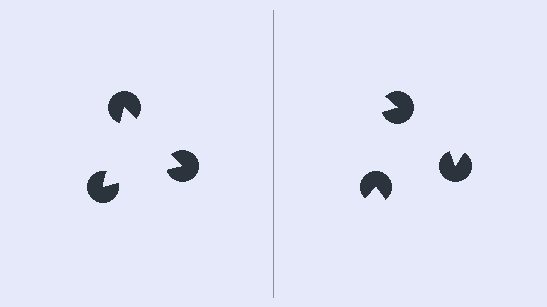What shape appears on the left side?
An illusory triangle.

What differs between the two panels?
The pac-man discs are positioned identically on both sides; only the wedge orientations differ. On the left they align to a triangle; on the right they are misaligned.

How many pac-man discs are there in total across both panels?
6 — 3 on each side.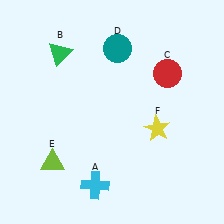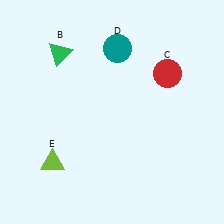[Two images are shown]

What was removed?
The cyan cross (A), the yellow star (F) were removed in Image 2.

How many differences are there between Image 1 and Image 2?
There are 2 differences between the two images.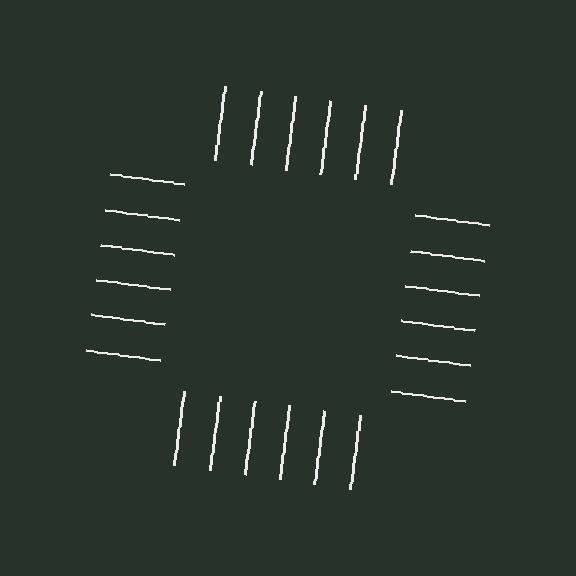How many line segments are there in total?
24 — 6 along each of the 4 edges.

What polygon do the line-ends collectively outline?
An illusory square — the line segments terminate on its edges but no continuous stroke is drawn.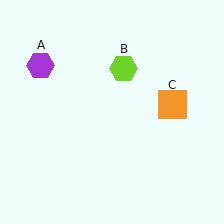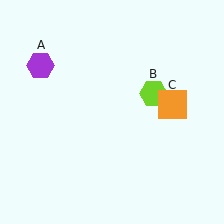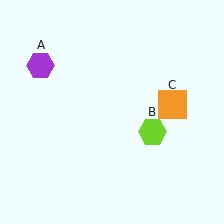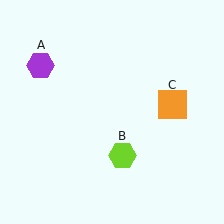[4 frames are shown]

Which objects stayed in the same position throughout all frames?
Purple hexagon (object A) and orange square (object C) remained stationary.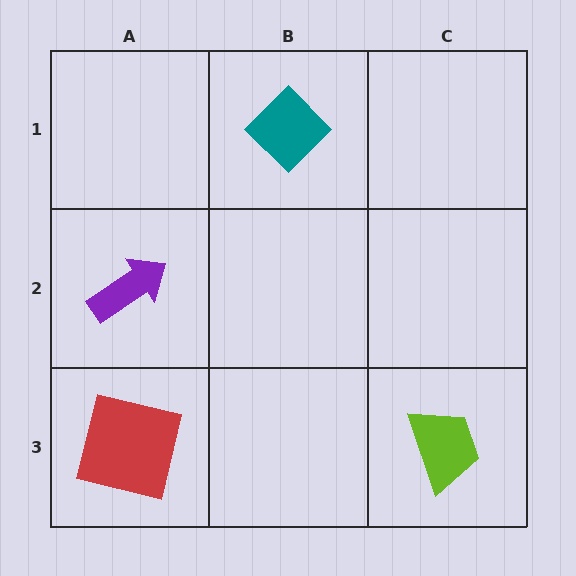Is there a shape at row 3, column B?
No, that cell is empty.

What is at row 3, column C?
A lime trapezoid.